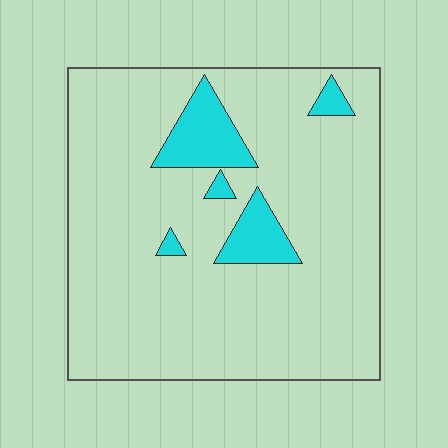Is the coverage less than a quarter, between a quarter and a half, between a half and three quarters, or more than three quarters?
Less than a quarter.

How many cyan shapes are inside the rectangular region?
5.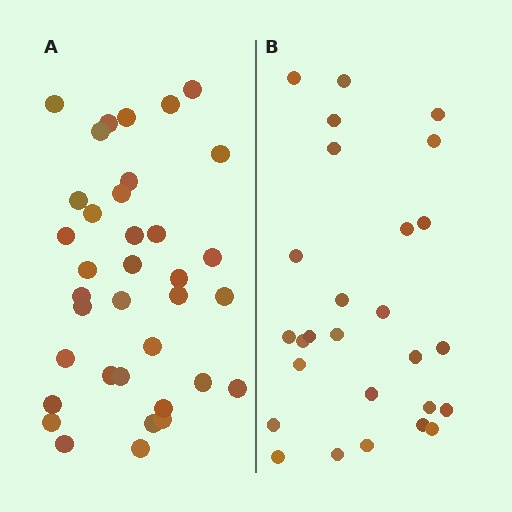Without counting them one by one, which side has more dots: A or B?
Region A (the left region) has more dots.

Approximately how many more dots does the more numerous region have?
Region A has roughly 8 or so more dots than region B.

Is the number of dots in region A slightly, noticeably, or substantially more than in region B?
Region A has noticeably more, but not dramatically so. The ratio is roughly 1.3 to 1.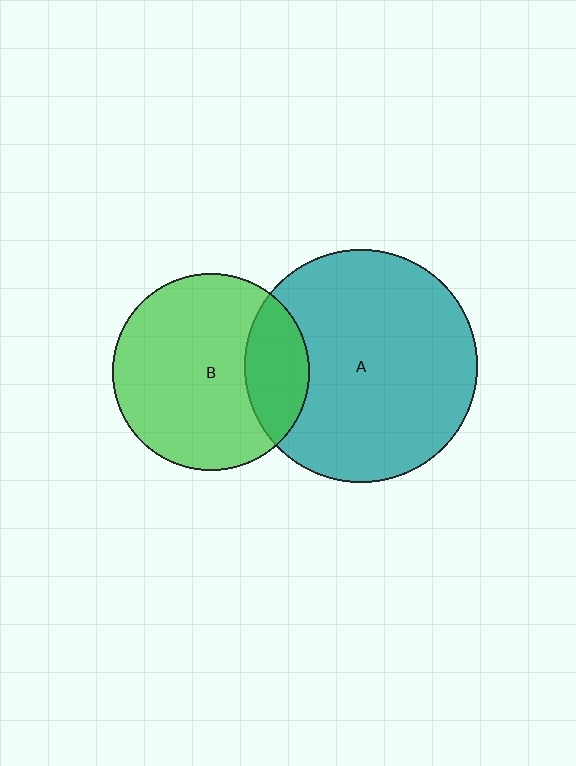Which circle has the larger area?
Circle A (teal).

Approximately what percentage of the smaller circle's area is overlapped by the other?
Approximately 20%.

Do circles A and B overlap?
Yes.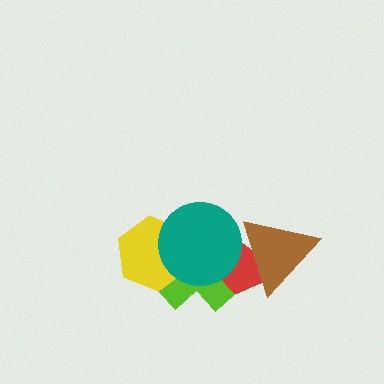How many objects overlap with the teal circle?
4 objects overlap with the teal circle.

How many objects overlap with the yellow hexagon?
2 objects overlap with the yellow hexagon.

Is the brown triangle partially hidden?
Yes, it is partially covered by another shape.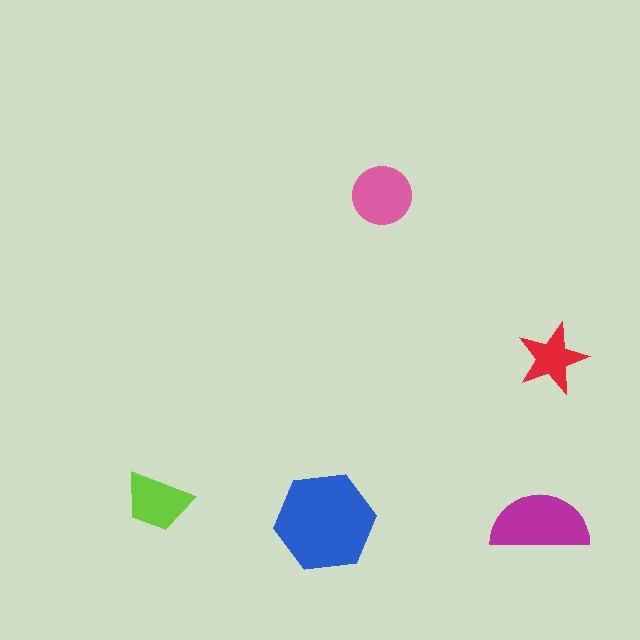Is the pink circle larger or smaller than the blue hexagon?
Smaller.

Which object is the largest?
The blue hexagon.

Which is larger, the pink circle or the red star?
The pink circle.